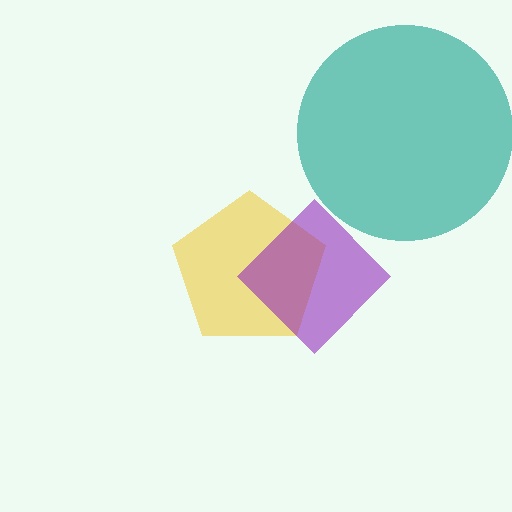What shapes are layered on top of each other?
The layered shapes are: a yellow pentagon, a teal circle, a purple diamond.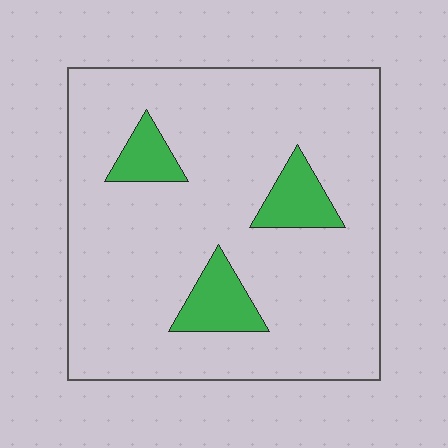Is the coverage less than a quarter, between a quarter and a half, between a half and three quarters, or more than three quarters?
Less than a quarter.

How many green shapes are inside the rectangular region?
3.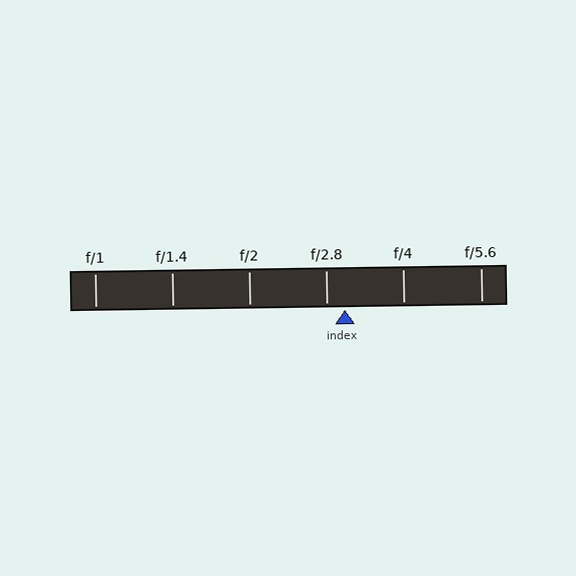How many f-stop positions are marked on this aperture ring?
There are 6 f-stop positions marked.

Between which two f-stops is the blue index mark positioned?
The index mark is between f/2.8 and f/4.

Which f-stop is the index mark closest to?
The index mark is closest to f/2.8.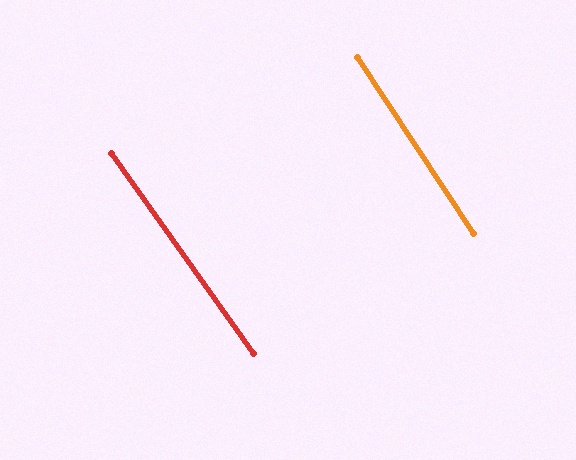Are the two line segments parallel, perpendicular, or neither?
Parallel — their directions differ by only 2.0°.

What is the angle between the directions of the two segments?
Approximately 2 degrees.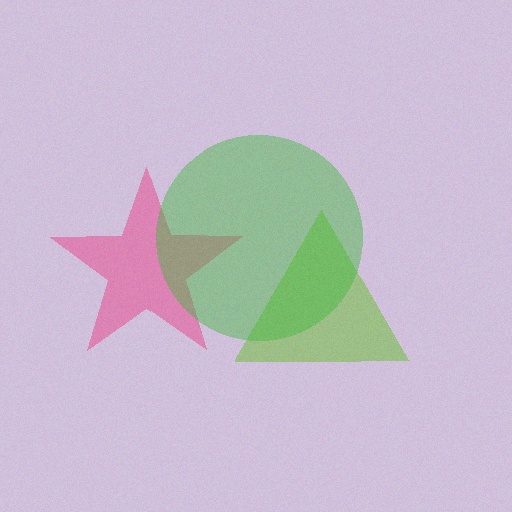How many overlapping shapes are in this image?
There are 3 overlapping shapes in the image.